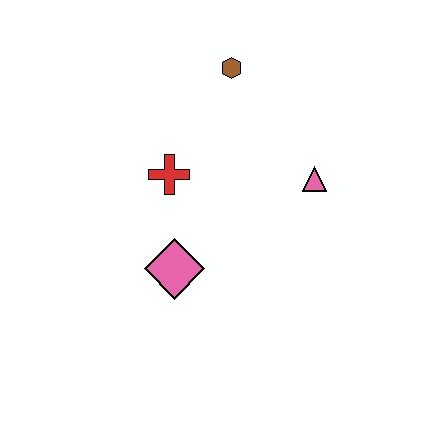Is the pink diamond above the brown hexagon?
No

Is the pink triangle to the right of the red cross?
Yes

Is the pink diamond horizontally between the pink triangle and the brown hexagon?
No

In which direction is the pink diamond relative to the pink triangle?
The pink diamond is to the left of the pink triangle.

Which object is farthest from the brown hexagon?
The pink diamond is farthest from the brown hexagon.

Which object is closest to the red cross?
The pink diamond is closest to the red cross.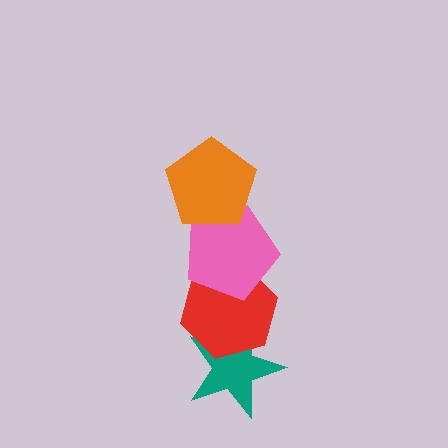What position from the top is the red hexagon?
The red hexagon is 3rd from the top.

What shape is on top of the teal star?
The red hexagon is on top of the teal star.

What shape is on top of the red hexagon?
The pink pentagon is on top of the red hexagon.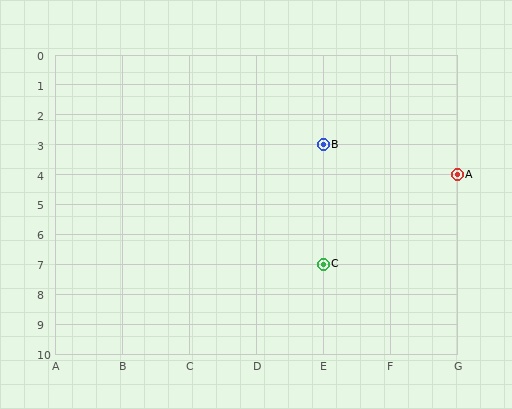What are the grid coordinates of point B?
Point B is at grid coordinates (E, 3).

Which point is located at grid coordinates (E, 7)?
Point C is at (E, 7).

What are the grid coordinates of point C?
Point C is at grid coordinates (E, 7).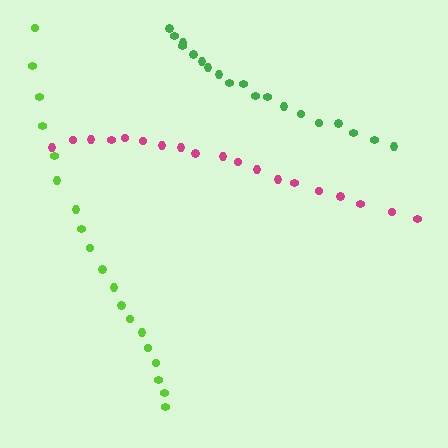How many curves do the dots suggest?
There are 3 distinct paths.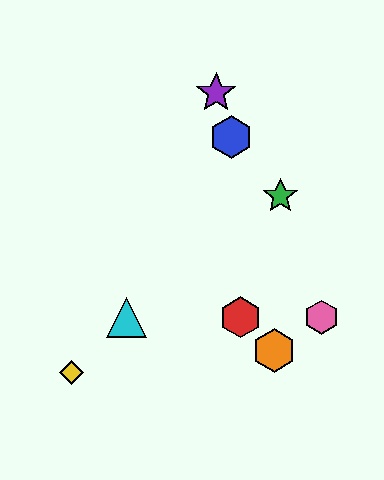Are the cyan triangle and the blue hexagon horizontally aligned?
No, the cyan triangle is at y≈317 and the blue hexagon is at y≈137.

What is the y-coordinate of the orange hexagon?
The orange hexagon is at y≈351.